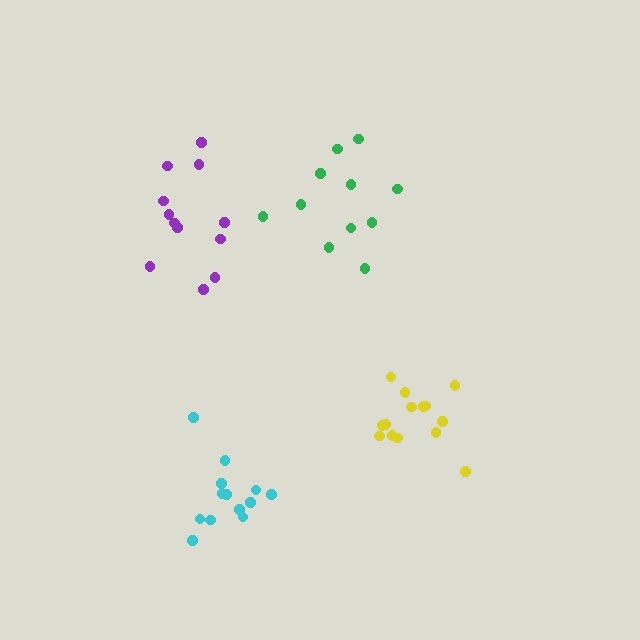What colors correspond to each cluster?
The clusters are colored: purple, cyan, yellow, green.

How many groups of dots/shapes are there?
There are 4 groups.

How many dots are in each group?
Group 1: 12 dots, Group 2: 13 dots, Group 3: 14 dots, Group 4: 11 dots (50 total).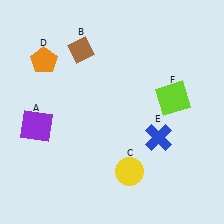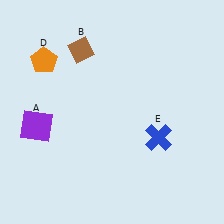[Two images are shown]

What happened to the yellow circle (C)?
The yellow circle (C) was removed in Image 2. It was in the bottom-right area of Image 1.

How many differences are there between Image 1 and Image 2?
There are 2 differences between the two images.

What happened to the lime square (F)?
The lime square (F) was removed in Image 2. It was in the top-right area of Image 1.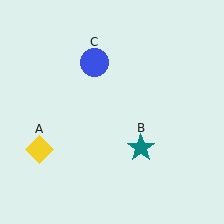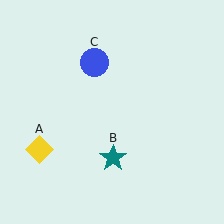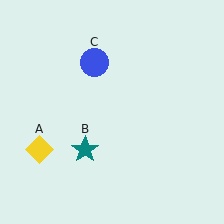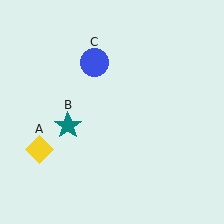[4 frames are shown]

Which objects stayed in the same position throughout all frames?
Yellow diamond (object A) and blue circle (object C) remained stationary.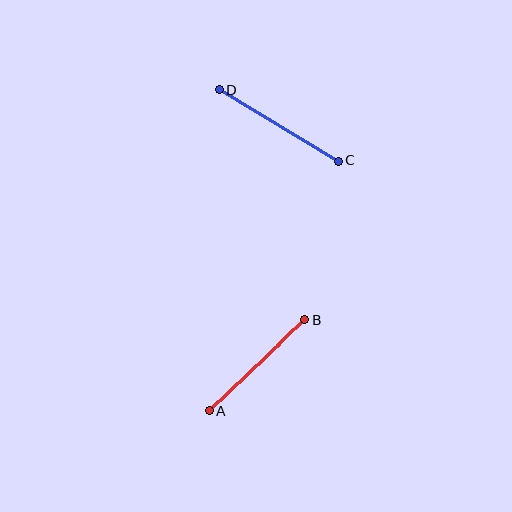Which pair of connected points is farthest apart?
Points C and D are farthest apart.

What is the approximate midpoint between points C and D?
The midpoint is at approximately (279, 125) pixels.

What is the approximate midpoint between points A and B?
The midpoint is at approximately (257, 365) pixels.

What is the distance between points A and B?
The distance is approximately 133 pixels.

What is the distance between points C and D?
The distance is approximately 139 pixels.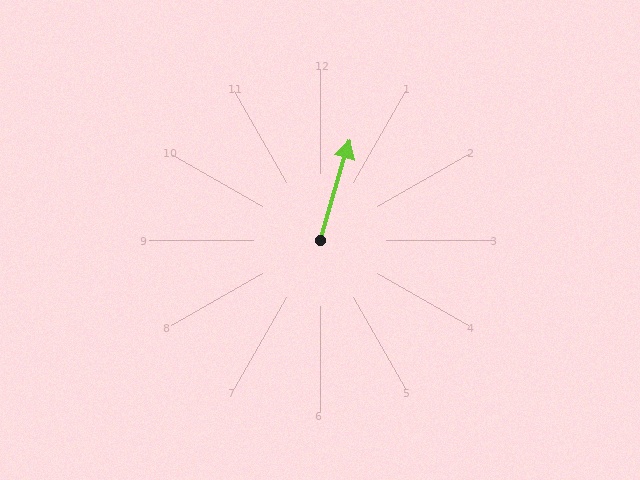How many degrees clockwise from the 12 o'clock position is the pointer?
Approximately 17 degrees.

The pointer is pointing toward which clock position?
Roughly 1 o'clock.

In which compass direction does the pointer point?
North.